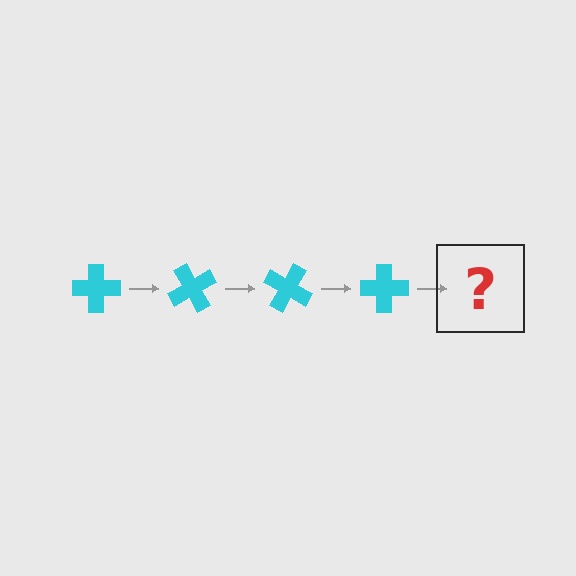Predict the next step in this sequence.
The next step is a cyan cross rotated 240 degrees.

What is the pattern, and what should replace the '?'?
The pattern is that the cross rotates 60 degrees each step. The '?' should be a cyan cross rotated 240 degrees.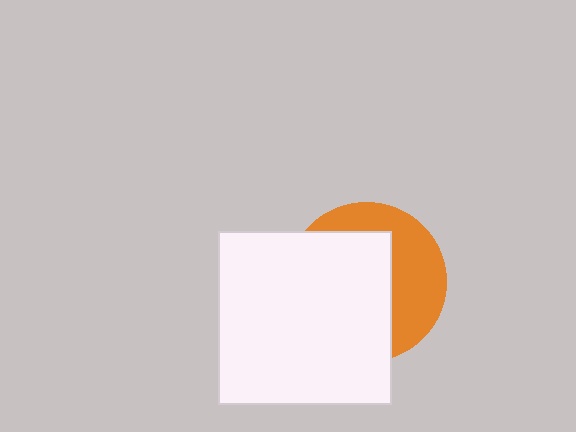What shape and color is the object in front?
The object in front is a white square.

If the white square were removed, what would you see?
You would see the complete orange circle.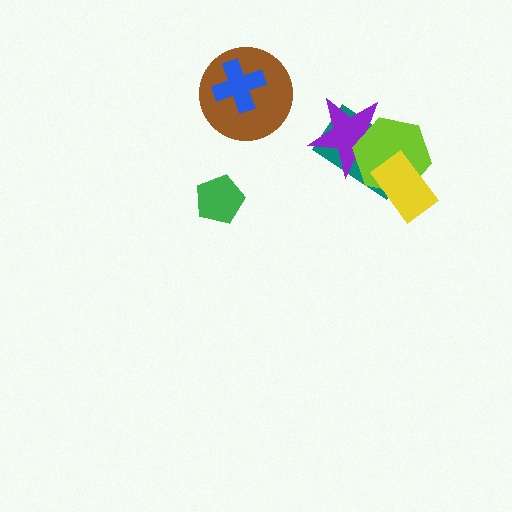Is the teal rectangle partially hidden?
Yes, it is partially covered by another shape.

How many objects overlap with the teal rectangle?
3 objects overlap with the teal rectangle.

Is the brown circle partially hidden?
Yes, it is partially covered by another shape.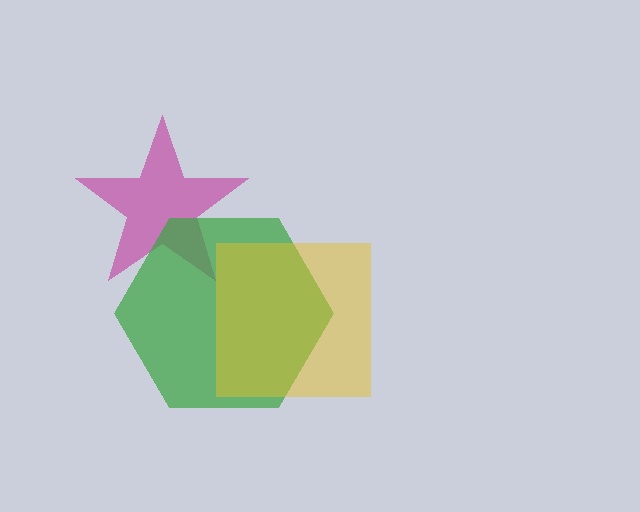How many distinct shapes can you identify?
There are 3 distinct shapes: a magenta star, a green hexagon, a yellow square.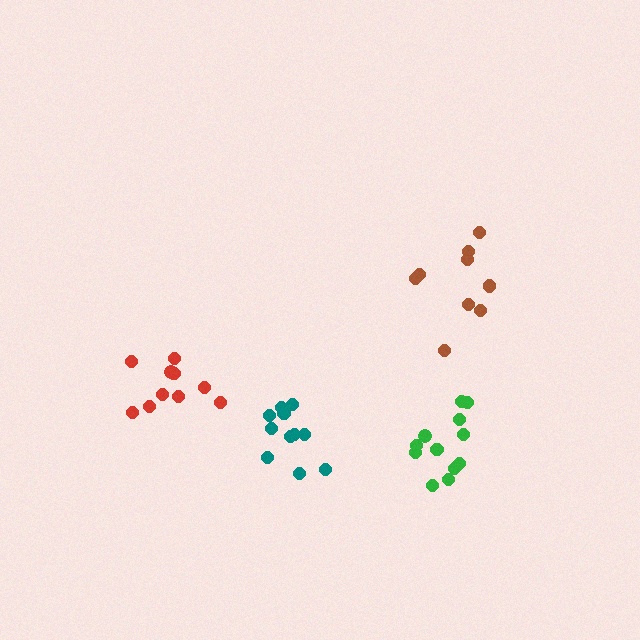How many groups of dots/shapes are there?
There are 4 groups.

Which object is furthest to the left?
The red cluster is leftmost.